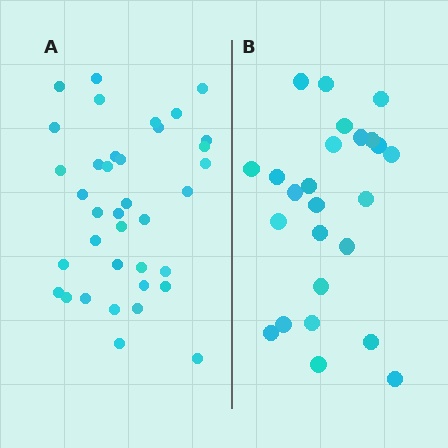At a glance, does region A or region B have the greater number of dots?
Region A (the left region) has more dots.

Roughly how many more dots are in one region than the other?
Region A has roughly 12 or so more dots than region B.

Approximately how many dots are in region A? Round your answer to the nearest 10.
About 40 dots. (The exact count is 37, which rounds to 40.)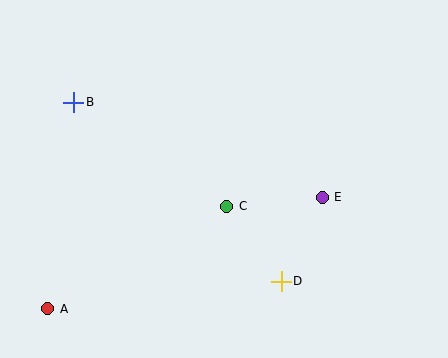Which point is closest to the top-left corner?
Point B is closest to the top-left corner.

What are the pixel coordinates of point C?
Point C is at (227, 206).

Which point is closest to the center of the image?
Point C at (227, 206) is closest to the center.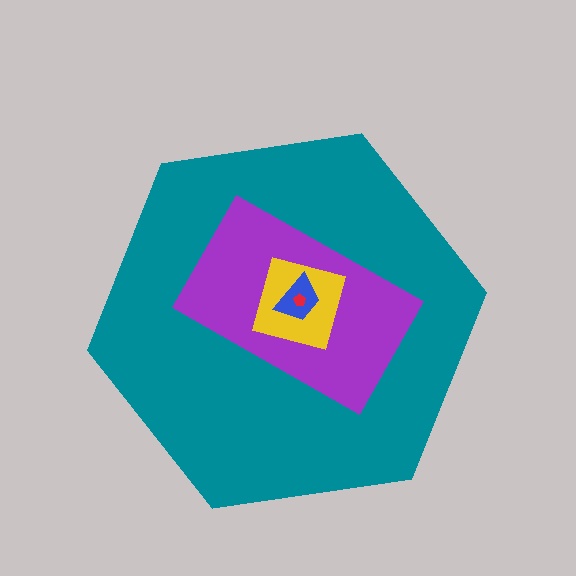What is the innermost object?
The red pentagon.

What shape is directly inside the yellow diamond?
The blue trapezoid.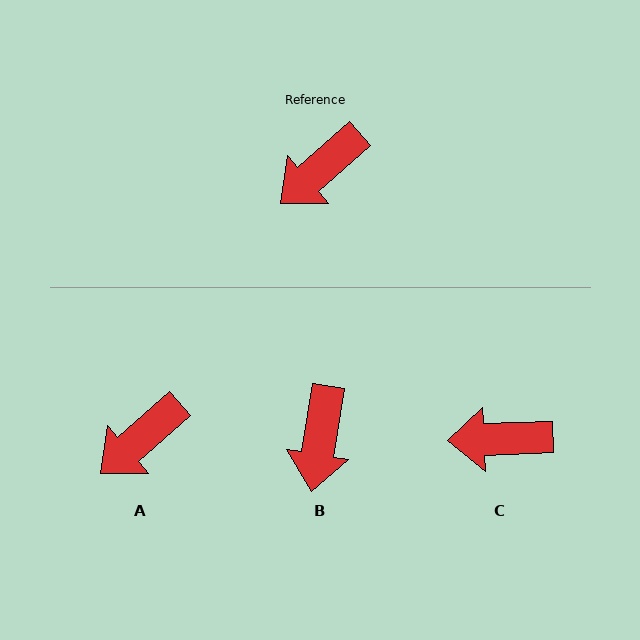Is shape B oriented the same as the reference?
No, it is off by about 40 degrees.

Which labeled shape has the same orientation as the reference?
A.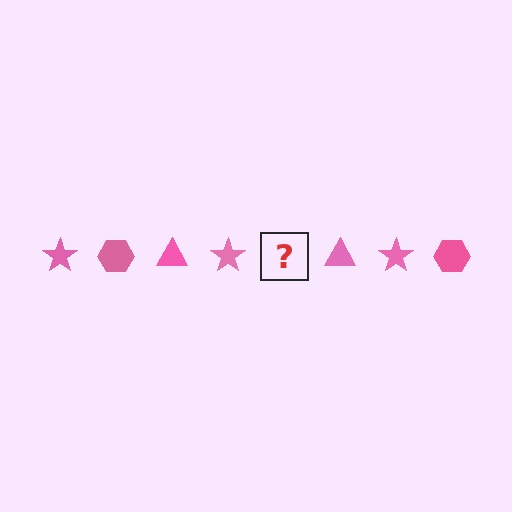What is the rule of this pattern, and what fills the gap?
The rule is that the pattern cycles through star, hexagon, triangle shapes in pink. The gap should be filled with a pink hexagon.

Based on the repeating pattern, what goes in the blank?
The blank should be a pink hexagon.